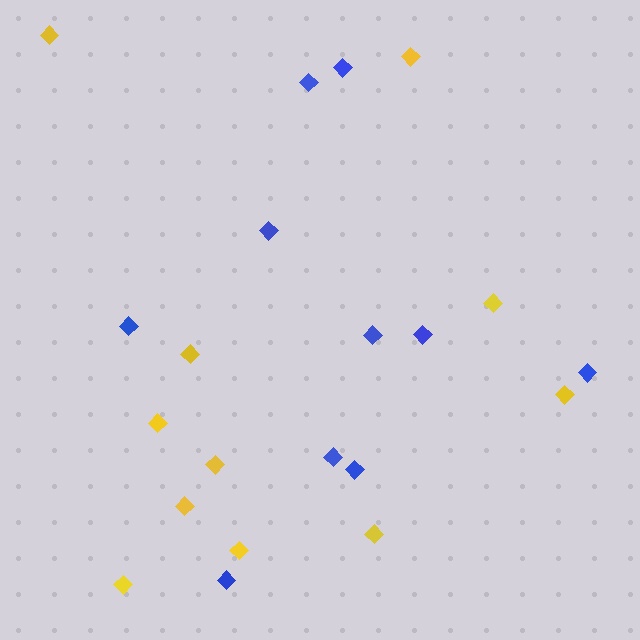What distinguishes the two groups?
There are 2 groups: one group of blue diamonds (10) and one group of yellow diamonds (11).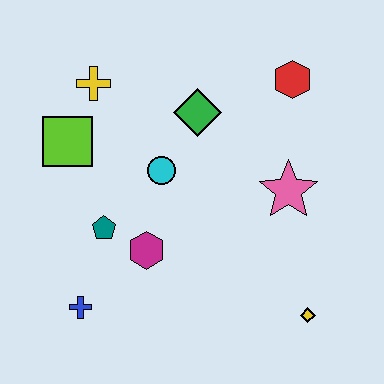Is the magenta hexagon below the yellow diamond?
No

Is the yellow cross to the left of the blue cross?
No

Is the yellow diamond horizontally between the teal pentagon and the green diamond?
No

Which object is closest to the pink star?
The red hexagon is closest to the pink star.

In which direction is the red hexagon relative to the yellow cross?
The red hexagon is to the right of the yellow cross.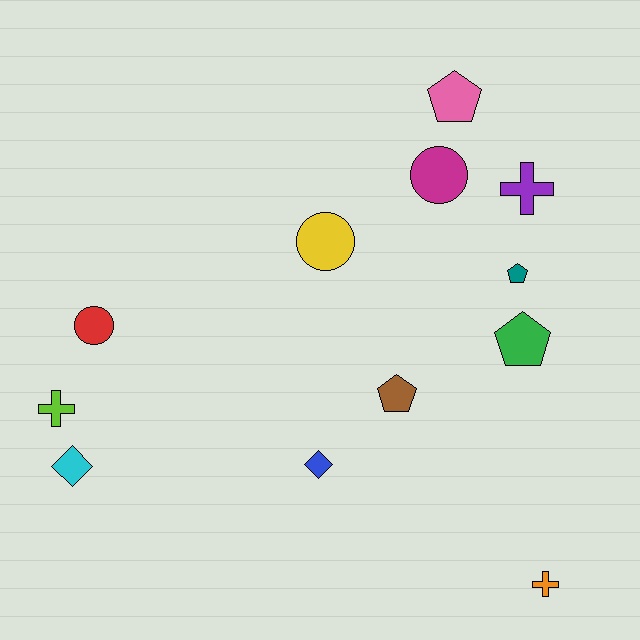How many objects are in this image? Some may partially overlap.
There are 12 objects.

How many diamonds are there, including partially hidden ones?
There are 2 diamonds.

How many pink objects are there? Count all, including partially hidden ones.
There is 1 pink object.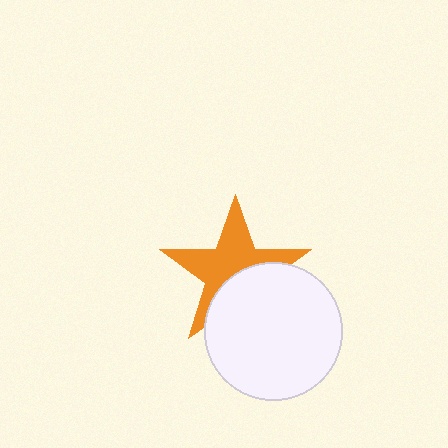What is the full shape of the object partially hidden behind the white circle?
The partially hidden object is an orange star.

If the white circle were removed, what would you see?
You would see the complete orange star.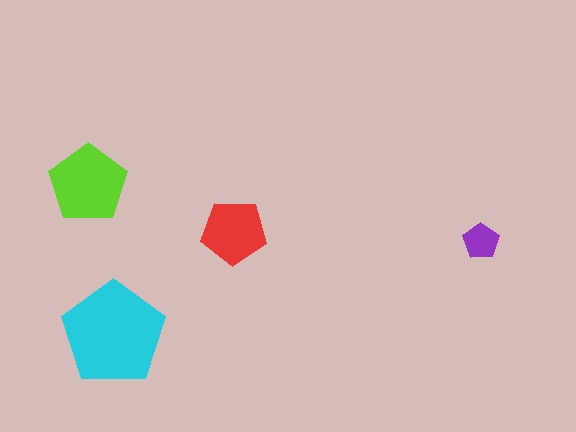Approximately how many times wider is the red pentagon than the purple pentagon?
About 2 times wider.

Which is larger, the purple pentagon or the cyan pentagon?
The cyan one.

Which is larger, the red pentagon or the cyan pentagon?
The cyan one.